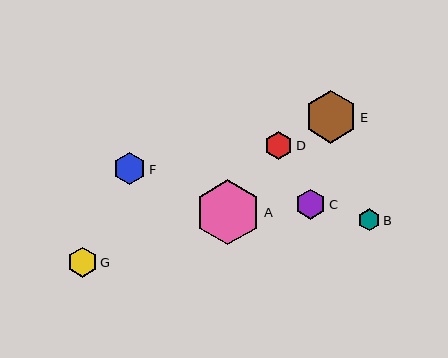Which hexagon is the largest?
Hexagon A is the largest with a size of approximately 65 pixels.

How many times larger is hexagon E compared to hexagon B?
Hexagon E is approximately 2.4 times the size of hexagon B.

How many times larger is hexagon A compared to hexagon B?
Hexagon A is approximately 3.0 times the size of hexagon B.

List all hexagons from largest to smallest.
From largest to smallest: A, E, F, G, C, D, B.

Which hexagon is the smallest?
Hexagon B is the smallest with a size of approximately 22 pixels.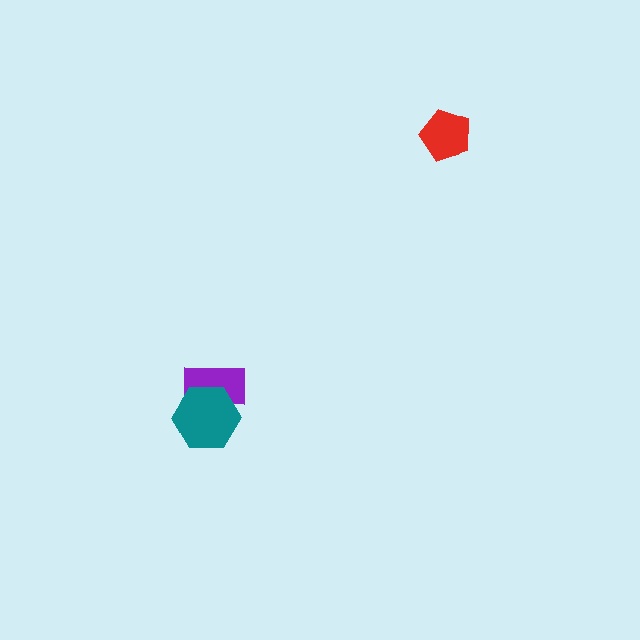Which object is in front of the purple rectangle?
The teal hexagon is in front of the purple rectangle.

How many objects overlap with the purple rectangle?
1 object overlaps with the purple rectangle.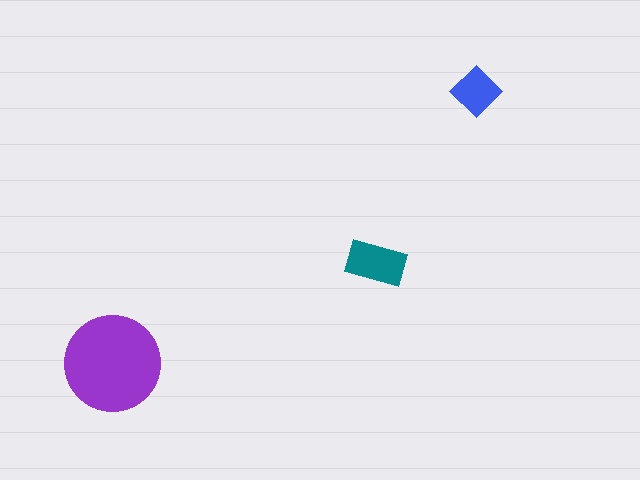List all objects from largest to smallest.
The purple circle, the teal rectangle, the blue diamond.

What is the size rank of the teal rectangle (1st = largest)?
2nd.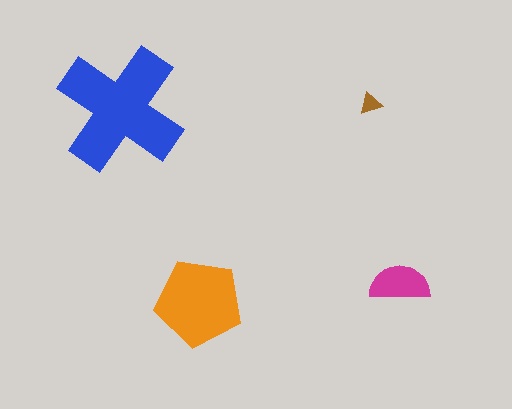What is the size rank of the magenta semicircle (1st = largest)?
3rd.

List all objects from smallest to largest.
The brown triangle, the magenta semicircle, the orange pentagon, the blue cross.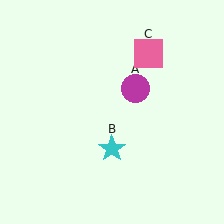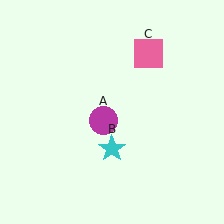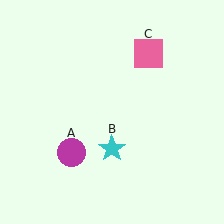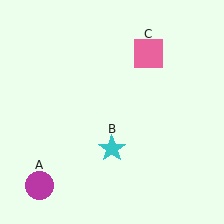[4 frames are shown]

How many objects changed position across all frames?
1 object changed position: magenta circle (object A).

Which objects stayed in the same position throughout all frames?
Cyan star (object B) and pink square (object C) remained stationary.